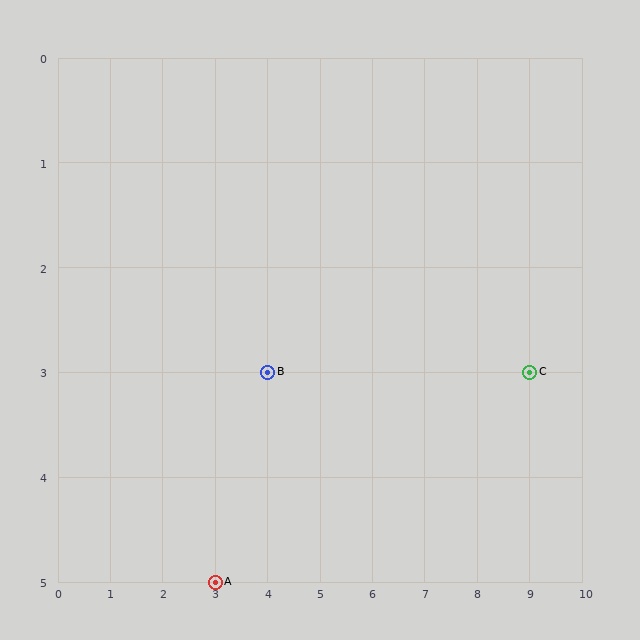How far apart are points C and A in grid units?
Points C and A are 6 columns and 2 rows apart (about 6.3 grid units diagonally).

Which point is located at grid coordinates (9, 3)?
Point C is at (9, 3).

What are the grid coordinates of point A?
Point A is at grid coordinates (3, 5).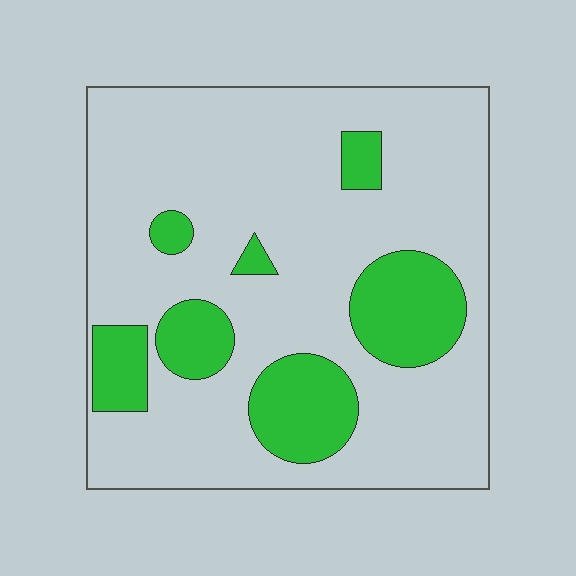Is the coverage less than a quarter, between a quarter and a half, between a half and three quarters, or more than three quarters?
Less than a quarter.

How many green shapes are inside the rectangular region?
7.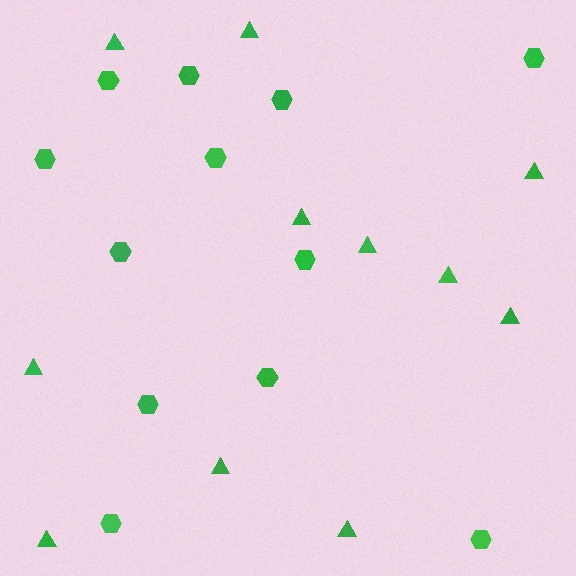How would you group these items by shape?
There are 2 groups: one group of hexagons (12) and one group of triangles (11).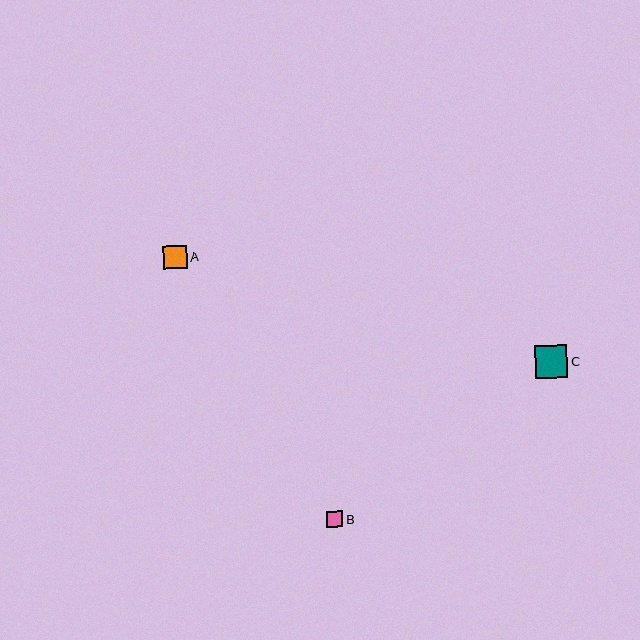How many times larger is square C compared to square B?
Square C is approximately 2.0 times the size of square B.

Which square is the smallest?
Square B is the smallest with a size of approximately 16 pixels.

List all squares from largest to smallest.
From largest to smallest: C, A, B.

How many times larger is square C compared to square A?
Square C is approximately 1.4 times the size of square A.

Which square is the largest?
Square C is the largest with a size of approximately 32 pixels.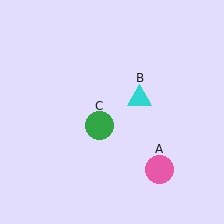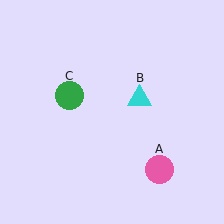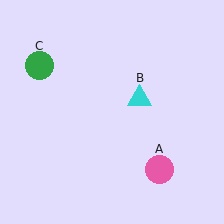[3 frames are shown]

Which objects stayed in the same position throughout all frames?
Pink circle (object A) and cyan triangle (object B) remained stationary.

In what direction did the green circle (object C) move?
The green circle (object C) moved up and to the left.